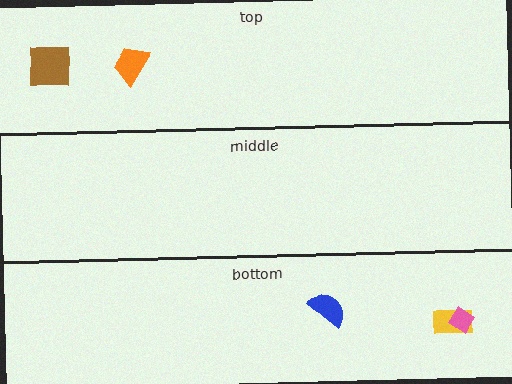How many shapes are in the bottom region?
3.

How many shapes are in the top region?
2.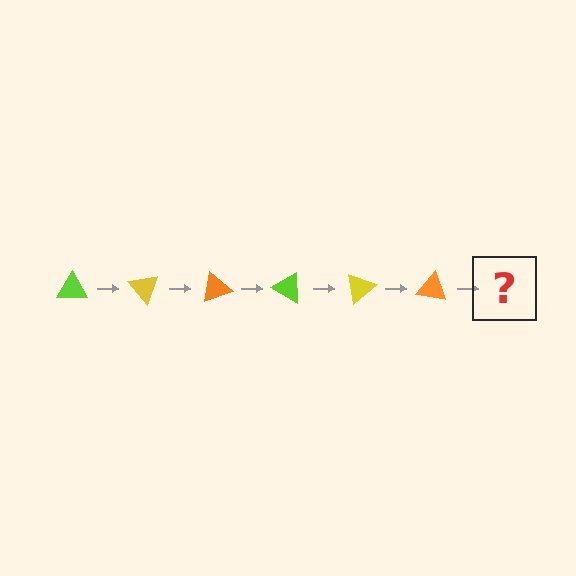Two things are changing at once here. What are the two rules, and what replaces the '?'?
The two rules are that it rotates 50 degrees each step and the color cycles through lime, yellow, and orange. The '?' should be a lime triangle, rotated 300 degrees from the start.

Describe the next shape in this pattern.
It should be a lime triangle, rotated 300 degrees from the start.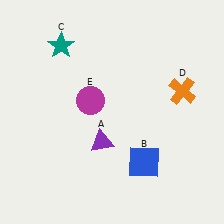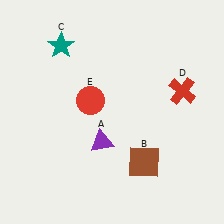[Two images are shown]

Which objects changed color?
B changed from blue to brown. D changed from orange to red. E changed from magenta to red.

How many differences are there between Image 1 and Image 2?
There are 3 differences between the two images.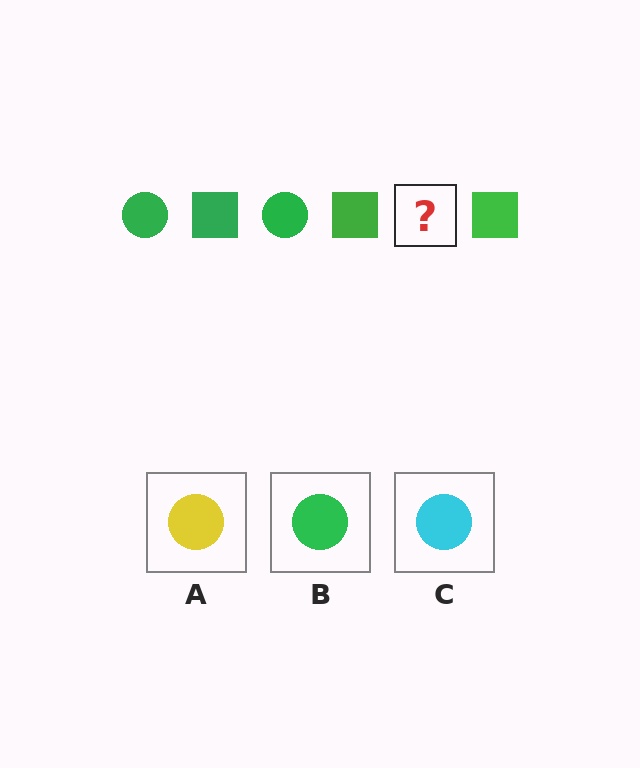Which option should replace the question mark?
Option B.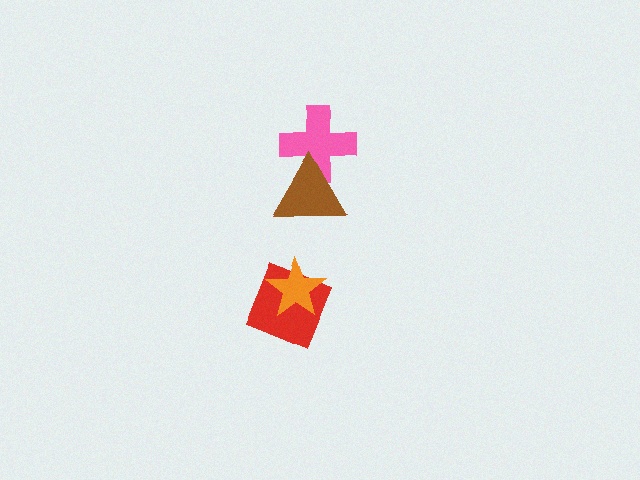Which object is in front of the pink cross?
The brown triangle is in front of the pink cross.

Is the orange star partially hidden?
No, no other shape covers it.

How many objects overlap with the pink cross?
1 object overlaps with the pink cross.